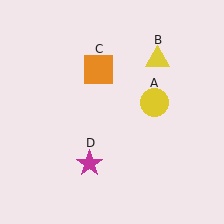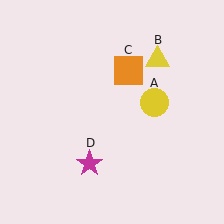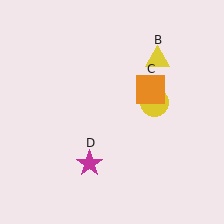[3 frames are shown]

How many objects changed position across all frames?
1 object changed position: orange square (object C).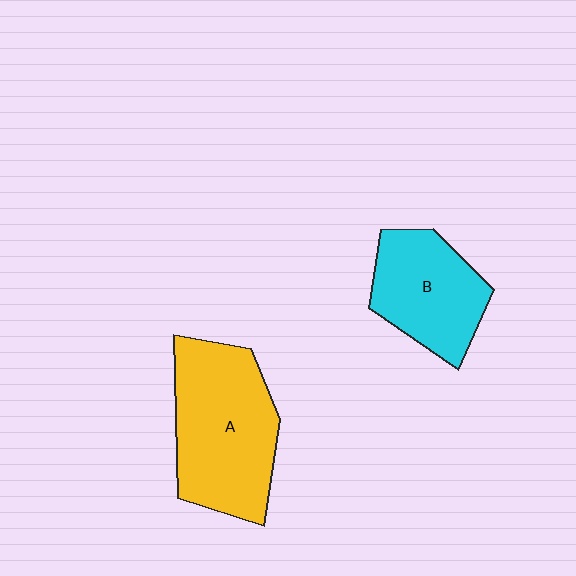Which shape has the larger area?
Shape A (yellow).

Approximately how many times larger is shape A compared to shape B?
Approximately 1.4 times.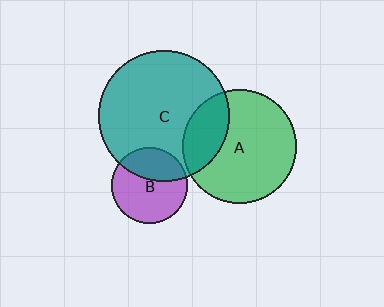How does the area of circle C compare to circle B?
Approximately 3.0 times.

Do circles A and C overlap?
Yes.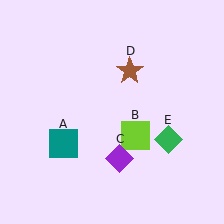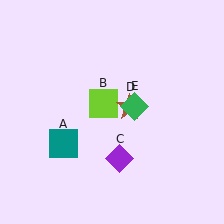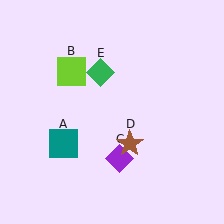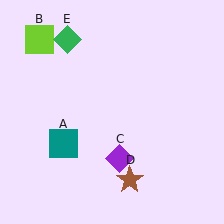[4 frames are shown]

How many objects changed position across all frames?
3 objects changed position: lime square (object B), brown star (object D), green diamond (object E).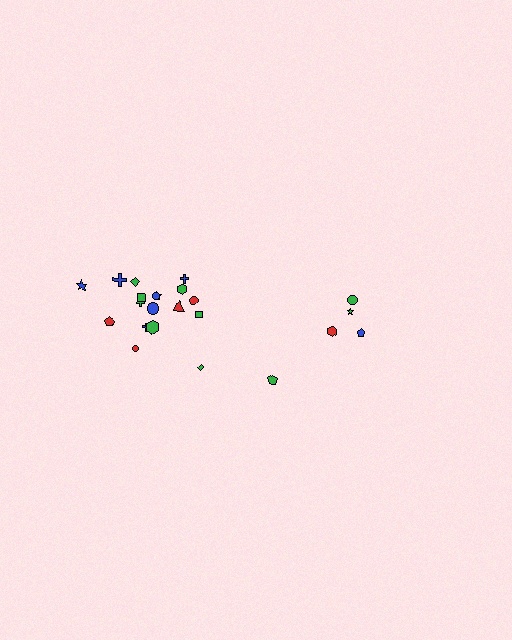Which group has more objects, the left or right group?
The left group.